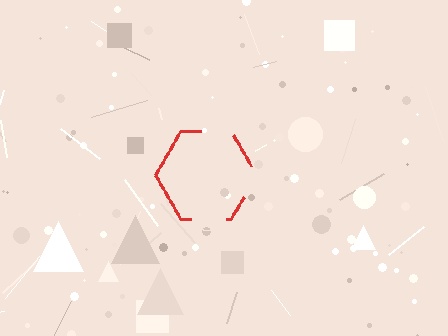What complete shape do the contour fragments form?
The contour fragments form a hexagon.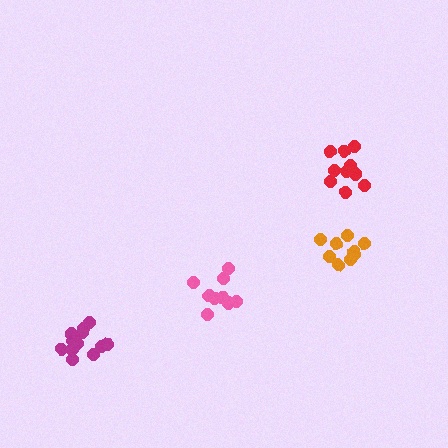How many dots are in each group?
Group 1: 13 dots, Group 2: 9 dots, Group 3: 10 dots, Group 4: 9 dots (41 total).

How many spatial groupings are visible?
There are 4 spatial groupings.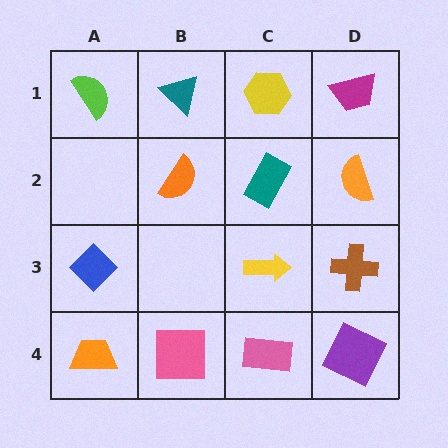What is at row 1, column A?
A lime semicircle.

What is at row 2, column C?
A teal rectangle.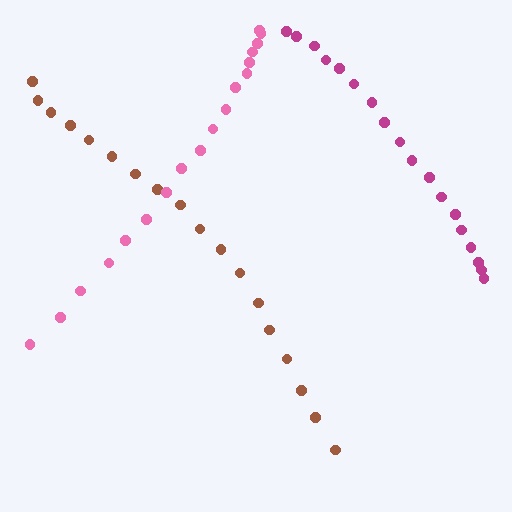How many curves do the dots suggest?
There are 3 distinct paths.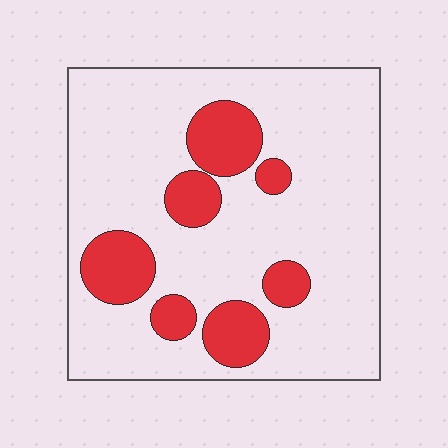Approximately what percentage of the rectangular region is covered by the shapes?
Approximately 20%.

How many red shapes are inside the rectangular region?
7.